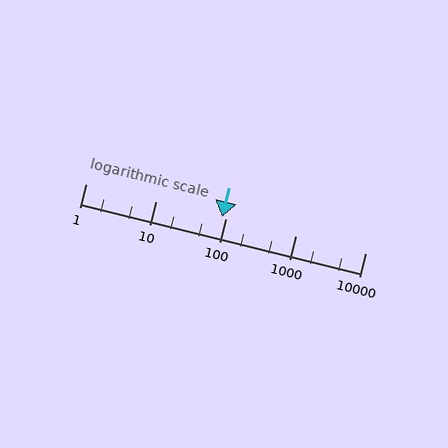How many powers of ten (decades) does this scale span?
The scale spans 4 decades, from 1 to 10000.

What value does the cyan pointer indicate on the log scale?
The pointer indicates approximately 90.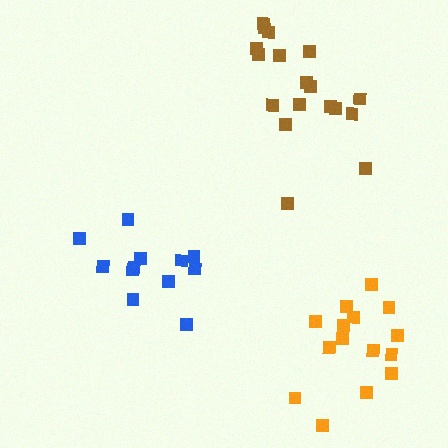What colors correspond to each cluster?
The clusters are colored: brown, blue, orange.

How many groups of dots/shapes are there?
There are 3 groups.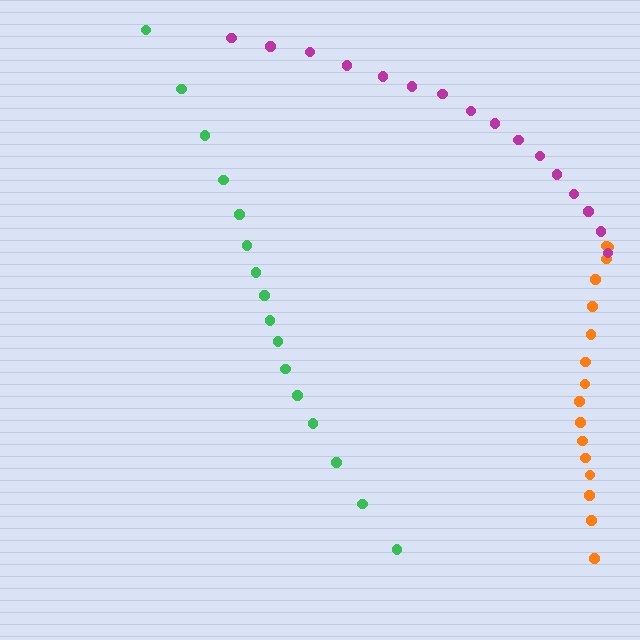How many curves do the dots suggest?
There are 3 distinct paths.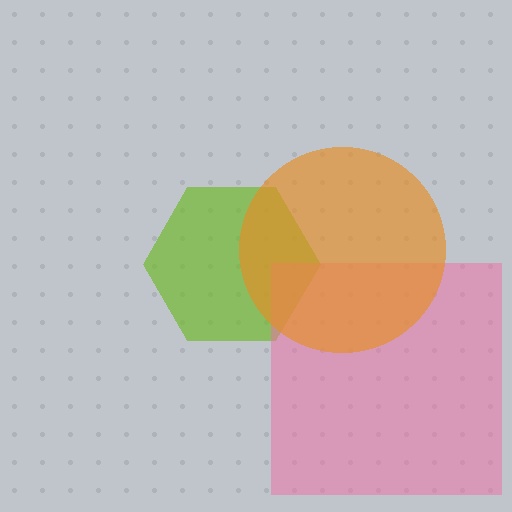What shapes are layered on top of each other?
The layered shapes are: a lime hexagon, a pink square, an orange circle.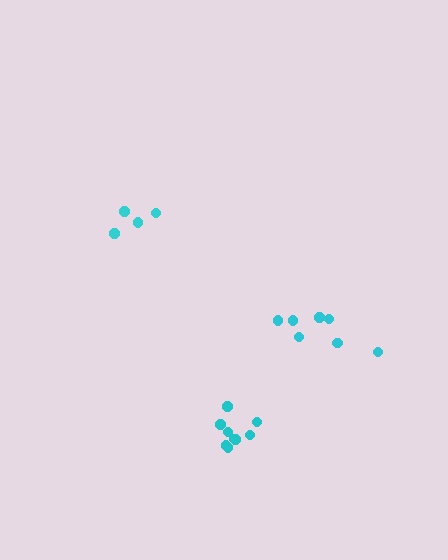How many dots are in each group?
Group 1: 5 dots, Group 2: 9 dots, Group 3: 7 dots (21 total).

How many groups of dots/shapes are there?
There are 3 groups.